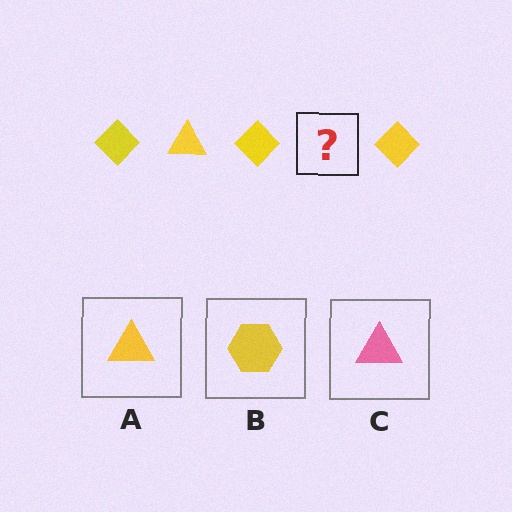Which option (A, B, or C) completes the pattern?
A.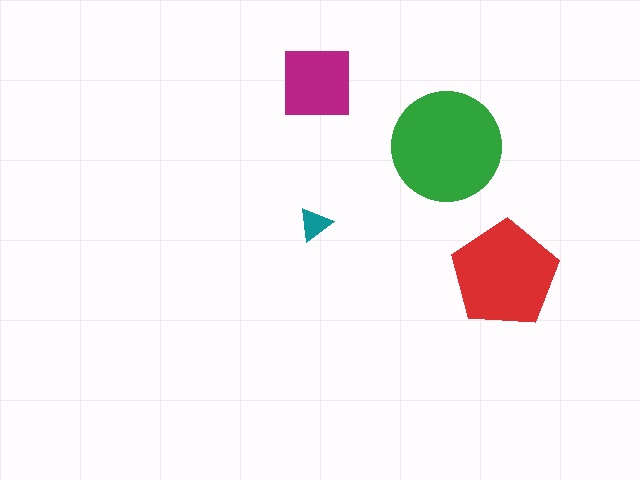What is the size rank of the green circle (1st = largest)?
1st.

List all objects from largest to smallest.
The green circle, the red pentagon, the magenta square, the teal triangle.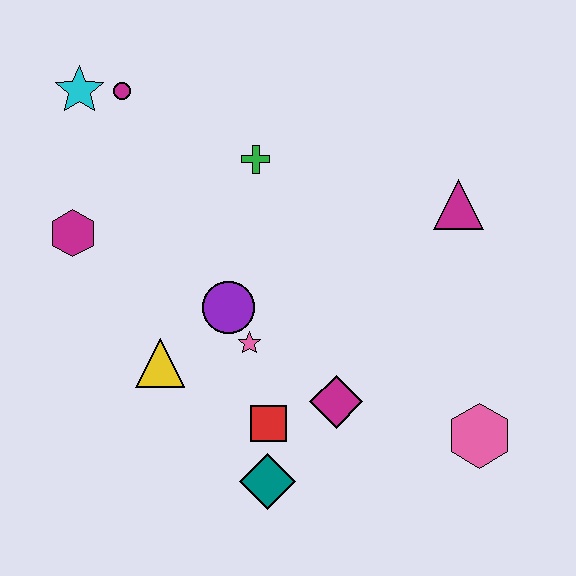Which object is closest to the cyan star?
The magenta circle is closest to the cyan star.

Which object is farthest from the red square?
The cyan star is farthest from the red square.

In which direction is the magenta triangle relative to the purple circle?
The magenta triangle is to the right of the purple circle.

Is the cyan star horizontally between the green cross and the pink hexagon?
No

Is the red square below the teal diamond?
No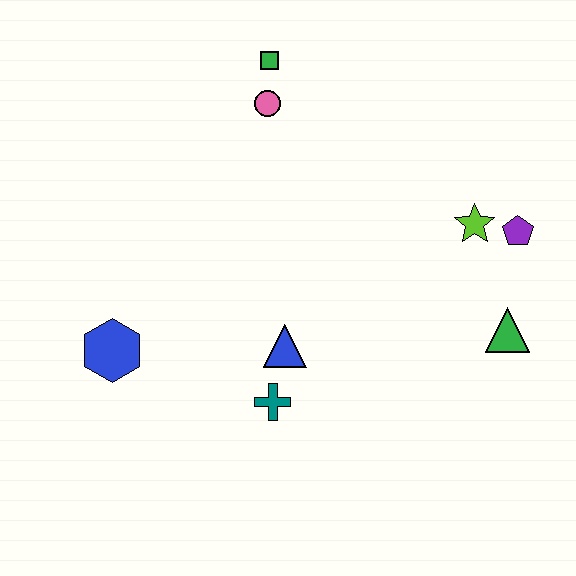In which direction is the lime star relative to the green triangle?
The lime star is above the green triangle.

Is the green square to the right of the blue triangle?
No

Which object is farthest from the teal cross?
The green square is farthest from the teal cross.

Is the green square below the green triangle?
No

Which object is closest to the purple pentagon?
The lime star is closest to the purple pentagon.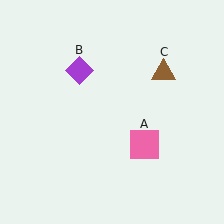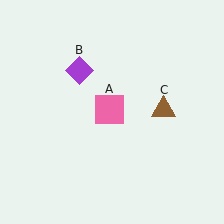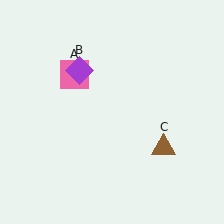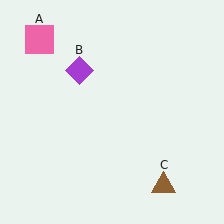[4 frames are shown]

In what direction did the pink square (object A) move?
The pink square (object A) moved up and to the left.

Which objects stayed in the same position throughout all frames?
Purple diamond (object B) remained stationary.